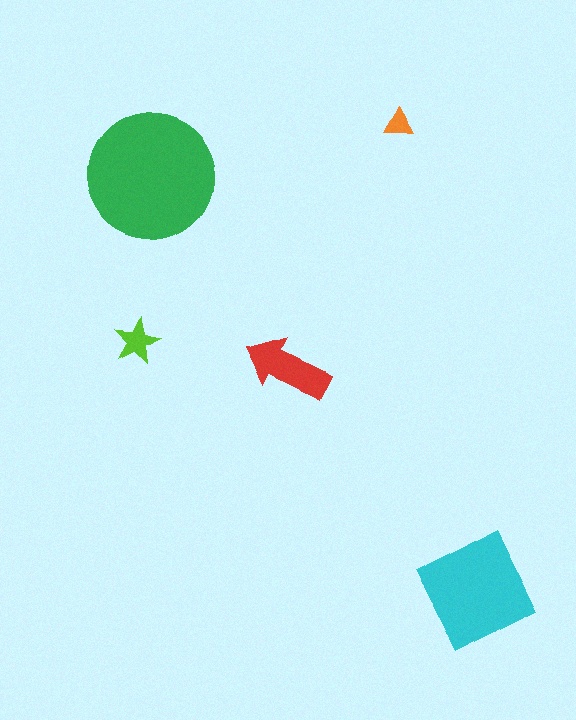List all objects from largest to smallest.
The green circle, the cyan diamond, the red arrow, the lime star, the orange triangle.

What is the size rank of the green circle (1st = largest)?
1st.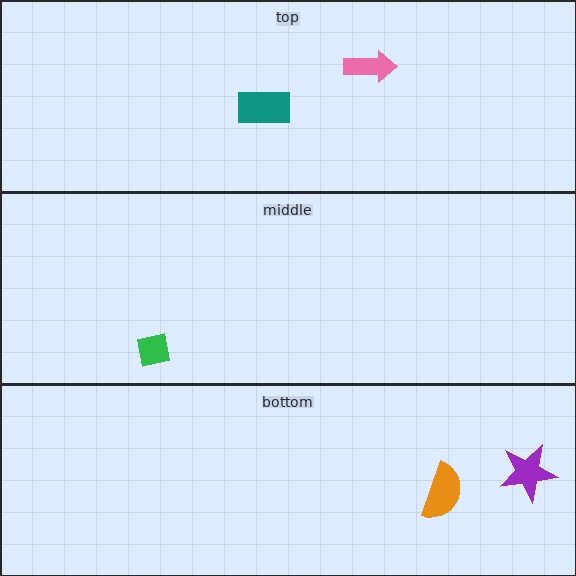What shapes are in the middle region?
The green square.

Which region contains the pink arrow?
The top region.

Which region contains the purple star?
The bottom region.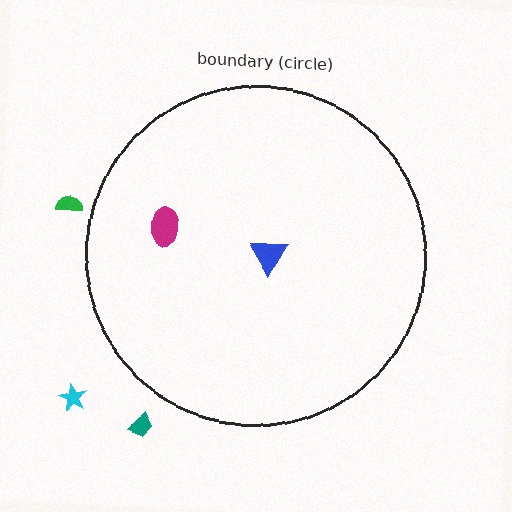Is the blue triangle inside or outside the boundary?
Inside.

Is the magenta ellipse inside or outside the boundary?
Inside.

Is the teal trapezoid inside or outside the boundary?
Outside.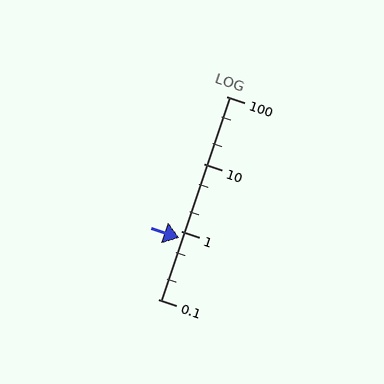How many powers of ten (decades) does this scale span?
The scale spans 3 decades, from 0.1 to 100.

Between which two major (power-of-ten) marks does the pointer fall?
The pointer is between 0.1 and 1.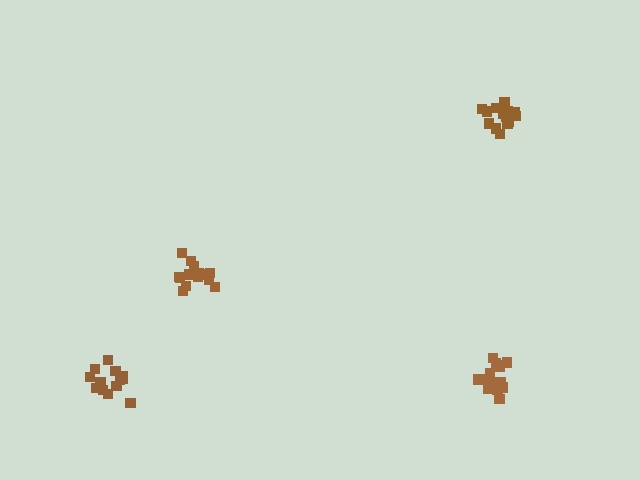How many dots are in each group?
Group 1: 14 dots, Group 2: 18 dots, Group 3: 14 dots, Group 4: 17 dots (63 total).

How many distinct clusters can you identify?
There are 4 distinct clusters.